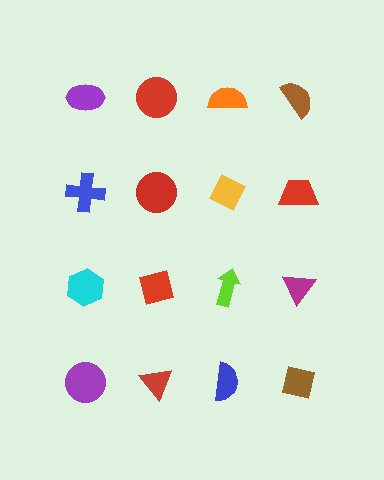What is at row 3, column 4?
A magenta triangle.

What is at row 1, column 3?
An orange semicircle.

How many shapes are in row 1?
4 shapes.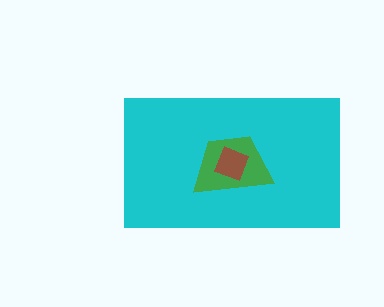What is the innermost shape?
The brown square.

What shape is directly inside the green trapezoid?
The brown square.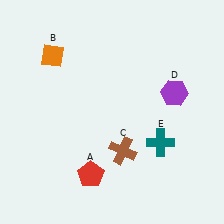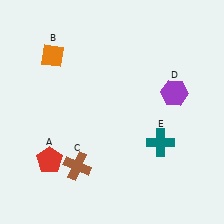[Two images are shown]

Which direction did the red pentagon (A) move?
The red pentagon (A) moved left.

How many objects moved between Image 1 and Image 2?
2 objects moved between the two images.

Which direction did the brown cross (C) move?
The brown cross (C) moved left.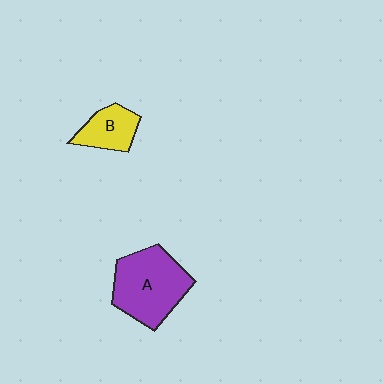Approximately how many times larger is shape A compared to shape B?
Approximately 2.1 times.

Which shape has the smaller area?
Shape B (yellow).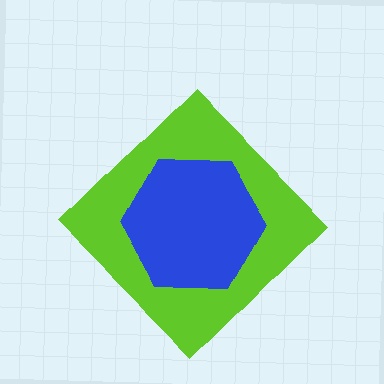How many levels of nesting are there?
2.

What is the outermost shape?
The lime diamond.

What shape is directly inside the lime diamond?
The blue hexagon.